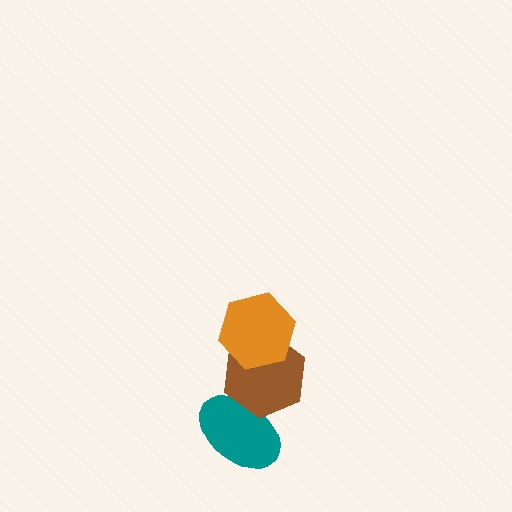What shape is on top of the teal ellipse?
The brown hexagon is on top of the teal ellipse.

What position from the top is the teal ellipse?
The teal ellipse is 3rd from the top.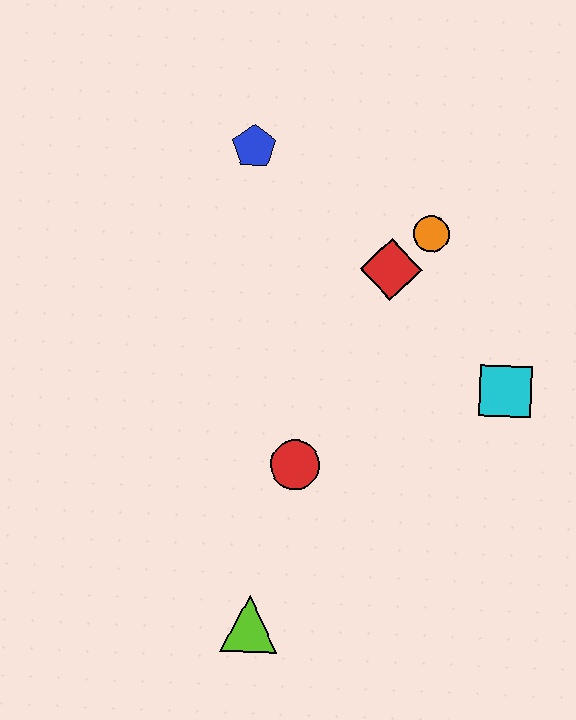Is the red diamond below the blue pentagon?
Yes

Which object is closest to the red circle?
The lime triangle is closest to the red circle.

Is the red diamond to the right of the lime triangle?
Yes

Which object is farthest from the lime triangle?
The blue pentagon is farthest from the lime triangle.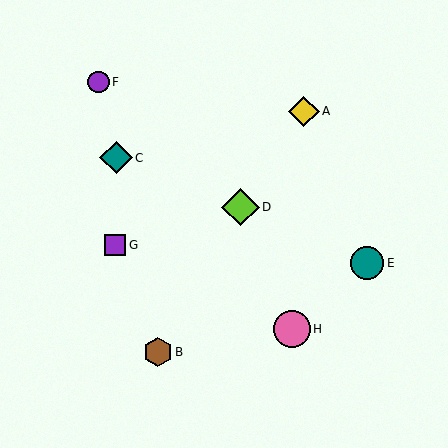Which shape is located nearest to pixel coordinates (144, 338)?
The brown hexagon (labeled B) at (158, 352) is nearest to that location.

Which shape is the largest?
The lime diamond (labeled D) is the largest.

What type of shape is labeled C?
Shape C is a teal diamond.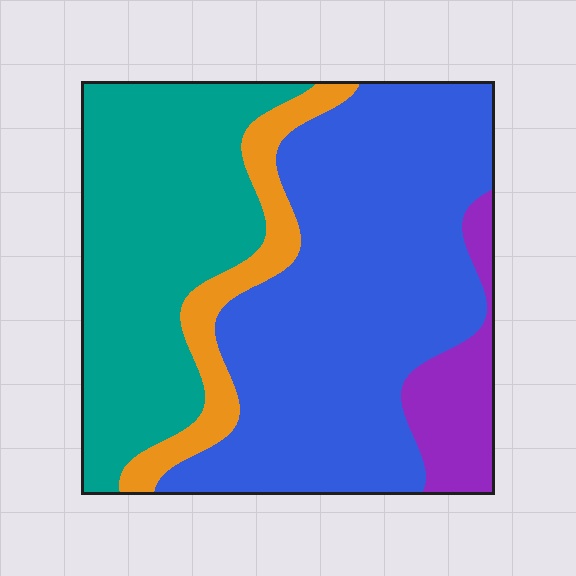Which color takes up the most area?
Blue, at roughly 50%.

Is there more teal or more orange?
Teal.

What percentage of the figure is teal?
Teal takes up between a sixth and a third of the figure.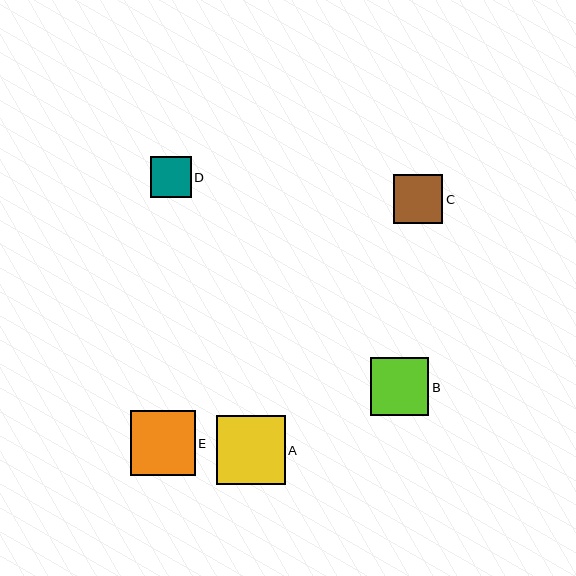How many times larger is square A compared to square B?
Square A is approximately 1.2 times the size of square B.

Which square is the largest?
Square A is the largest with a size of approximately 69 pixels.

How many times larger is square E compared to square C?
Square E is approximately 1.3 times the size of square C.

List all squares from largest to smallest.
From largest to smallest: A, E, B, C, D.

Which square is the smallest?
Square D is the smallest with a size of approximately 41 pixels.